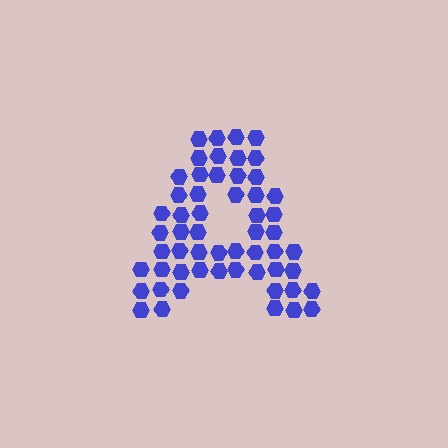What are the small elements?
The small elements are hexagons.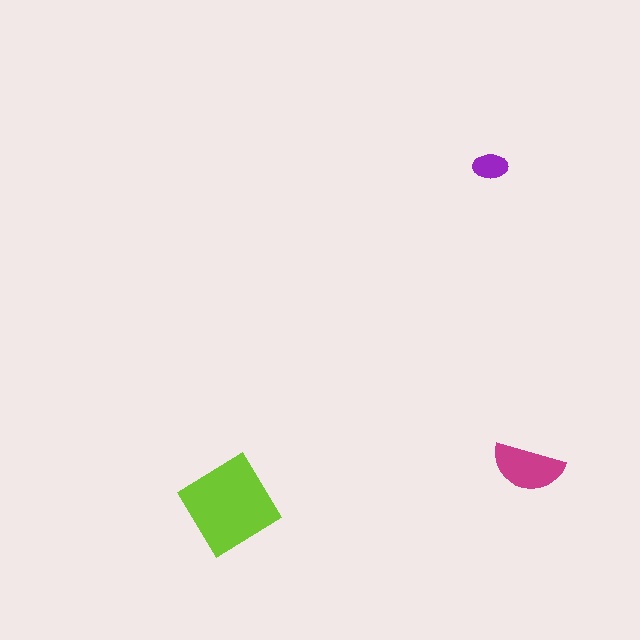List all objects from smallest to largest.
The purple ellipse, the magenta semicircle, the lime diamond.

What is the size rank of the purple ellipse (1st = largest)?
3rd.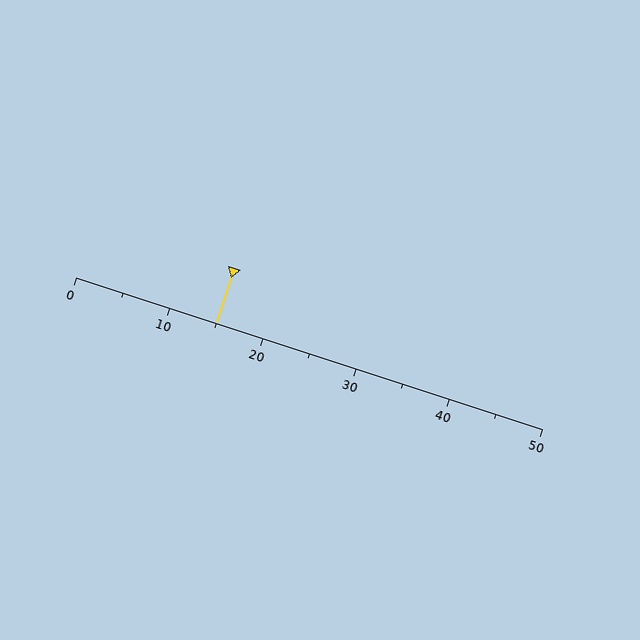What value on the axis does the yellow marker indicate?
The marker indicates approximately 15.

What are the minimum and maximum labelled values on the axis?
The axis runs from 0 to 50.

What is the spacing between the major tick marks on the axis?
The major ticks are spaced 10 apart.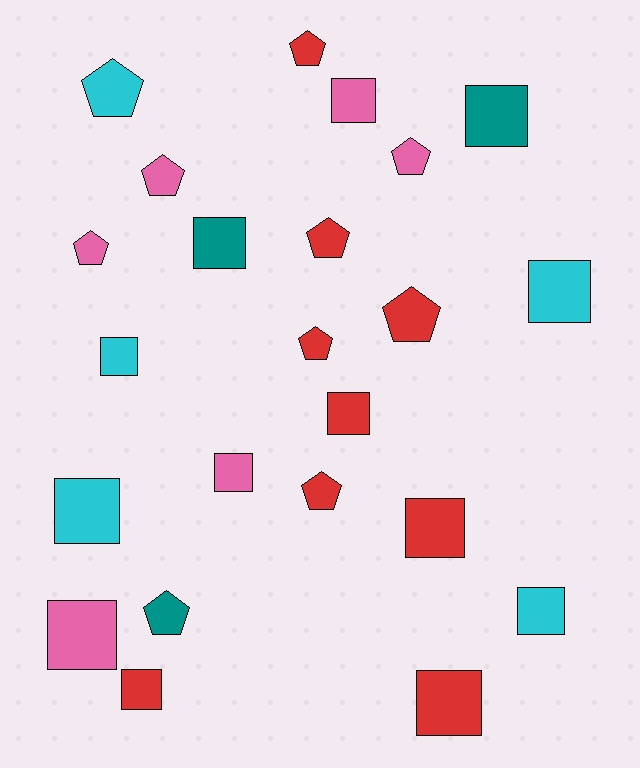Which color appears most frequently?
Red, with 9 objects.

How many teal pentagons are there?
There is 1 teal pentagon.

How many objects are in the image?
There are 23 objects.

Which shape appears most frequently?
Square, with 13 objects.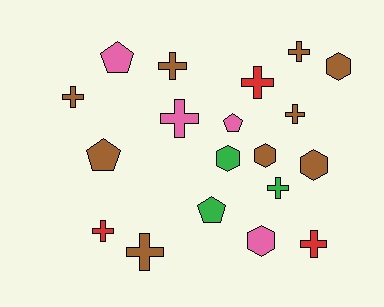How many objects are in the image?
There are 19 objects.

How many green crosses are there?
There is 1 green cross.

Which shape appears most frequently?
Cross, with 10 objects.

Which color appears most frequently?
Brown, with 9 objects.